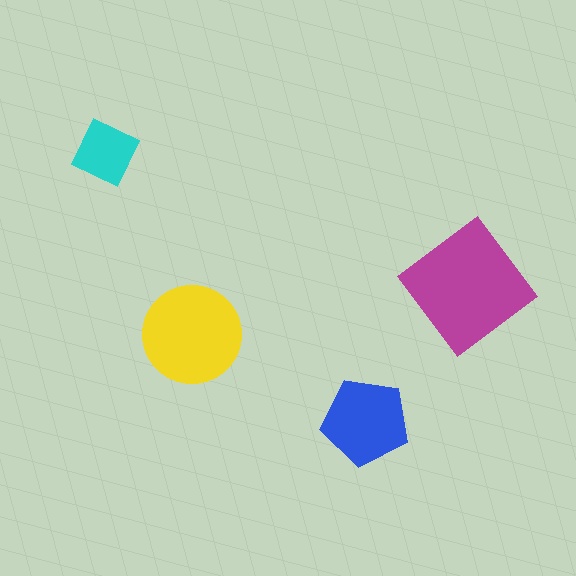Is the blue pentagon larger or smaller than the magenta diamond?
Smaller.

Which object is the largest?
The magenta diamond.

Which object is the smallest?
The cyan diamond.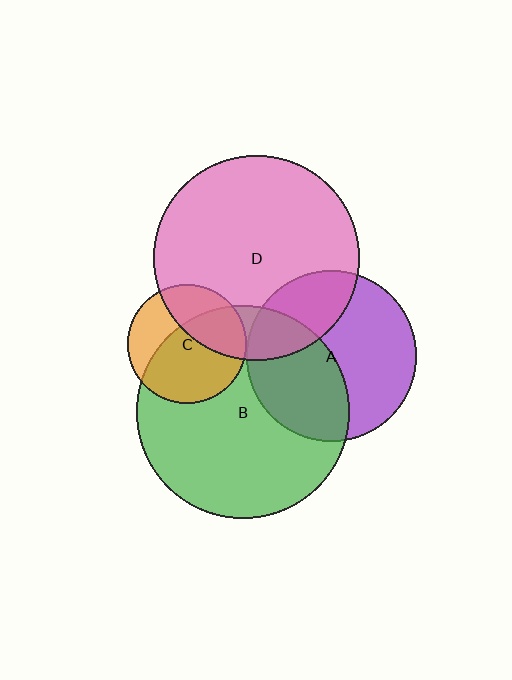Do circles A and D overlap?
Yes.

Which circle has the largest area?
Circle B (green).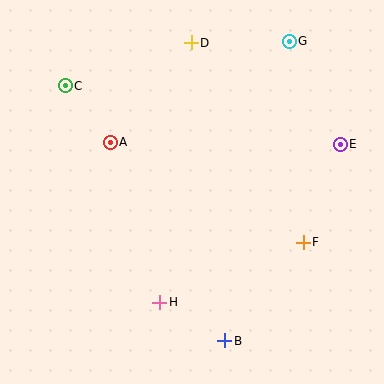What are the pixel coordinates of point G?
Point G is at (289, 41).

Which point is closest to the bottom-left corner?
Point H is closest to the bottom-left corner.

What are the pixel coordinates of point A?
Point A is at (110, 142).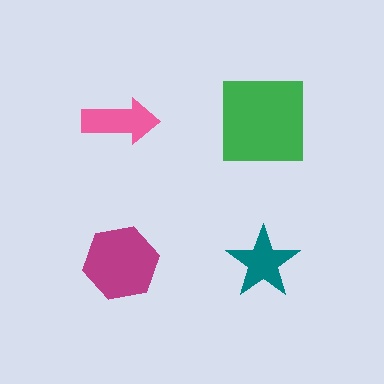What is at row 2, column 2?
A teal star.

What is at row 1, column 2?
A green square.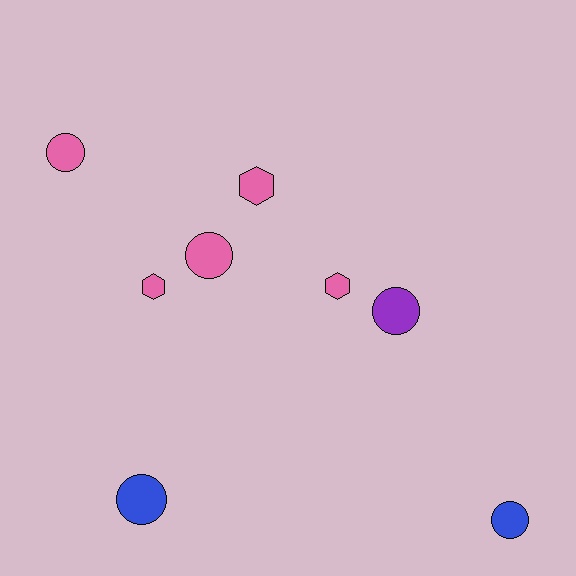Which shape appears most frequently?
Circle, with 5 objects.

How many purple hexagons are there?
There are no purple hexagons.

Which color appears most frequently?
Pink, with 5 objects.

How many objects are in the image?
There are 8 objects.